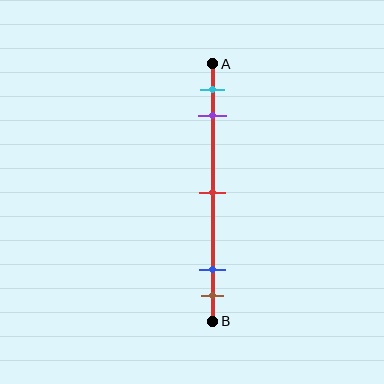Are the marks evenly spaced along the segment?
No, the marks are not evenly spaced.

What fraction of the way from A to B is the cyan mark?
The cyan mark is approximately 10% (0.1) of the way from A to B.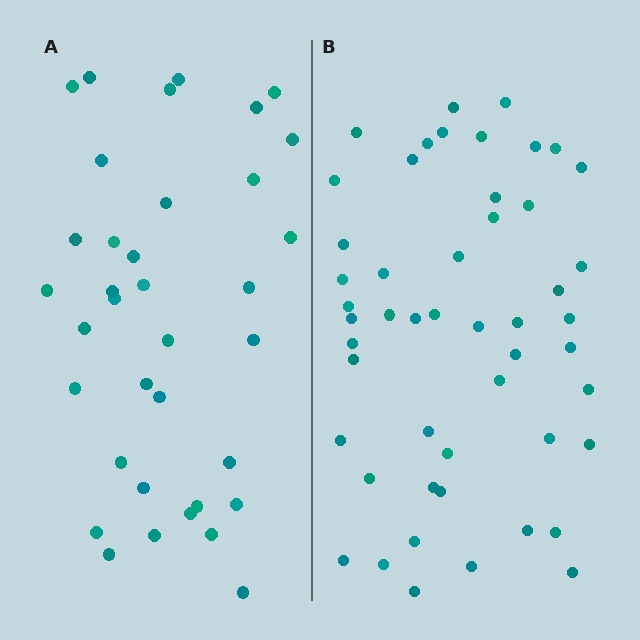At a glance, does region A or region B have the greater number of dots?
Region B (the right region) has more dots.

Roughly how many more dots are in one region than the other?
Region B has approximately 15 more dots than region A.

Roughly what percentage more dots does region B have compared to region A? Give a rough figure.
About 40% more.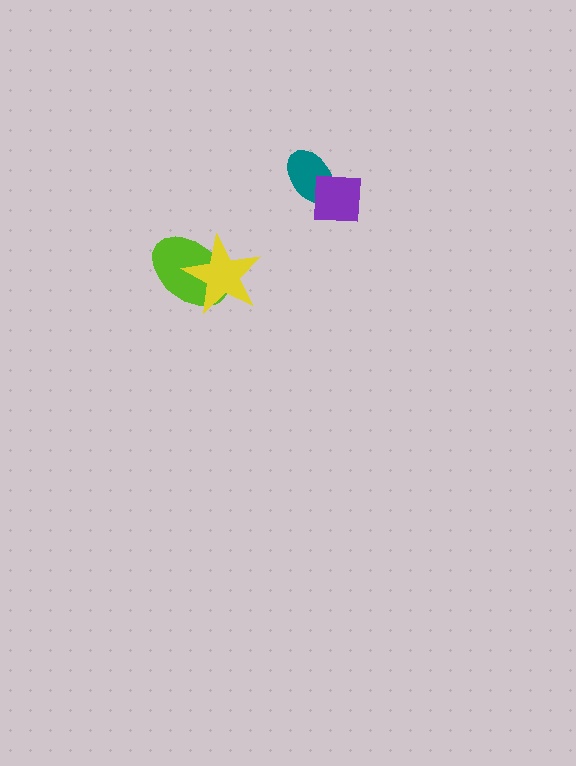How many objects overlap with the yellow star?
1 object overlaps with the yellow star.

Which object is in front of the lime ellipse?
The yellow star is in front of the lime ellipse.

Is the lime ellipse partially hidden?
Yes, it is partially covered by another shape.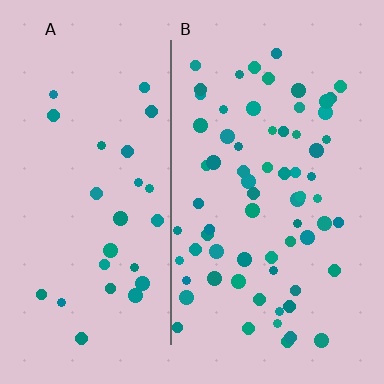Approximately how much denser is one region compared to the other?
Approximately 2.4× — region B over region A.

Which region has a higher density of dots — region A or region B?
B (the right).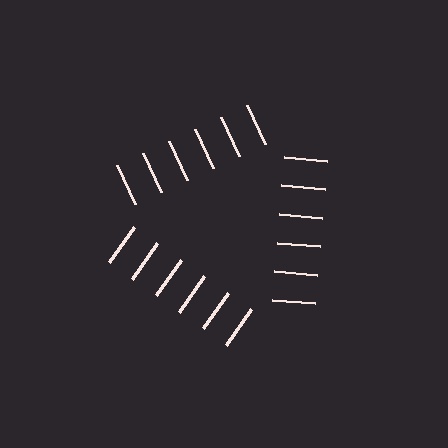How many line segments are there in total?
18 — 6 along each of the 3 edges.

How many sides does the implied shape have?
3 sides — the line-ends trace a triangle.